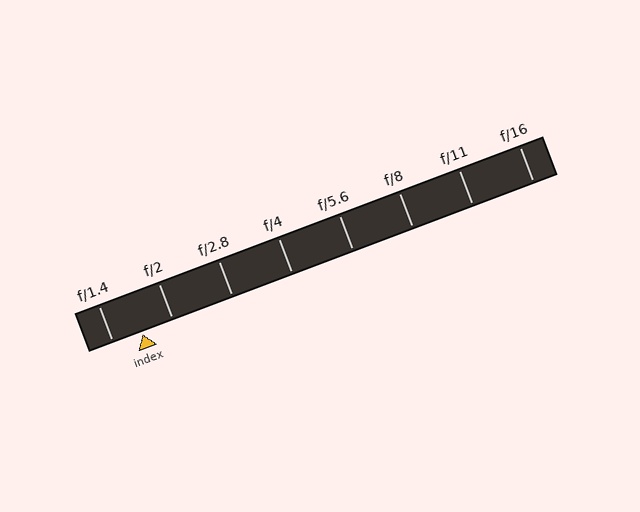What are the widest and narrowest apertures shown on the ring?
The widest aperture shown is f/1.4 and the narrowest is f/16.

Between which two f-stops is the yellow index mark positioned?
The index mark is between f/1.4 and f/2.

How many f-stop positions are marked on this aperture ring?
There are 8 f-stop positions marked.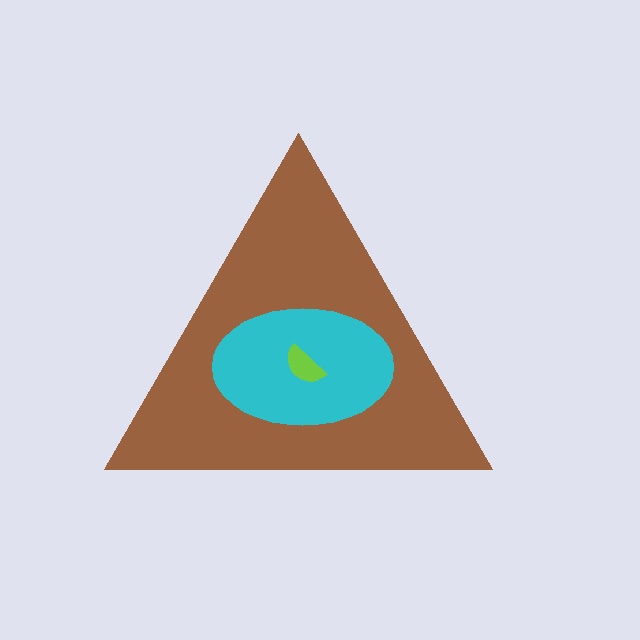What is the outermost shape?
The brown triangle.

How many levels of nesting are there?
3.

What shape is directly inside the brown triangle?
The cyan ellipse.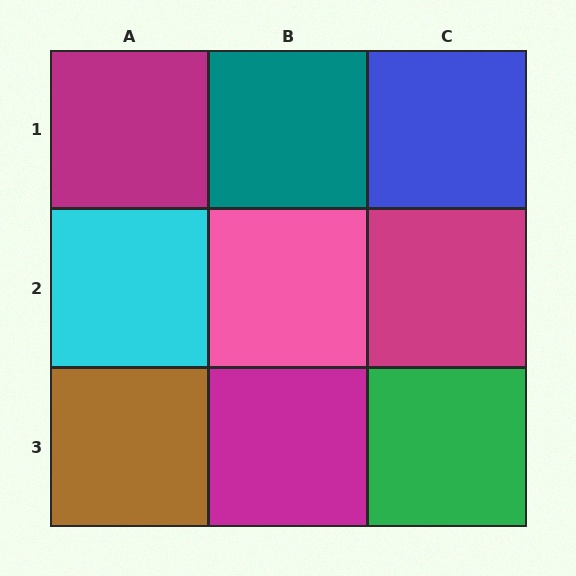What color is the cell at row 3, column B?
Magenta.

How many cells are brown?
1 cell is brown.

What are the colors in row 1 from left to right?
Magenta, teal, blue.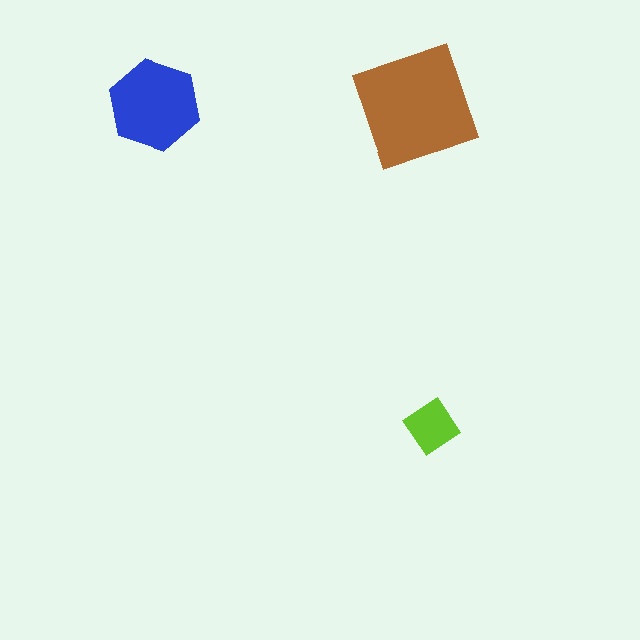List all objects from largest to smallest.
The brown square, the blue hexagon, the lime diamond.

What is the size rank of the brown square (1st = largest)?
1st.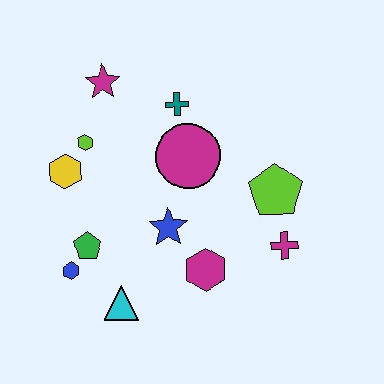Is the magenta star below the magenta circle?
No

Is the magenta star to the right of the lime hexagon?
Yes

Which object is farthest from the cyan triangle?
The magenta star is farthest from the cyan triangle.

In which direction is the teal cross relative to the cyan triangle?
The teal cross is above the cyan triangle.